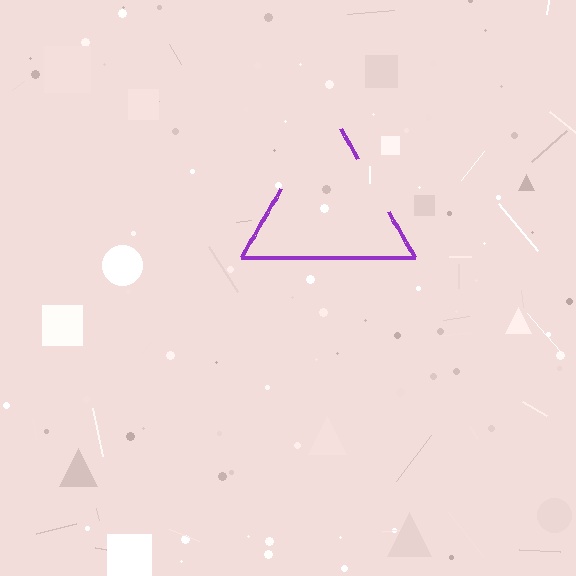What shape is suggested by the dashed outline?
The dashed outline suggests a triangle.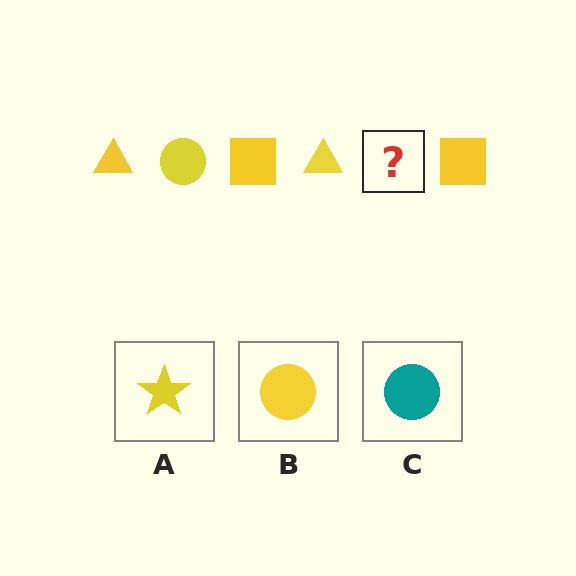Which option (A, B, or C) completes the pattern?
B.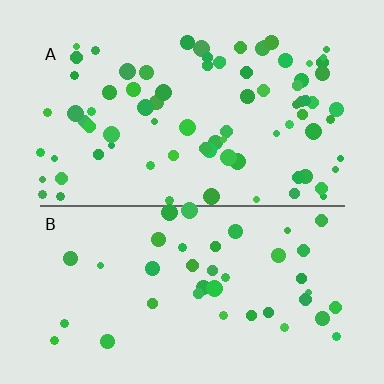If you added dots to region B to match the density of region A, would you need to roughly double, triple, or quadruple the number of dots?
Approximately double.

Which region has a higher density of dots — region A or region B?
A (the top).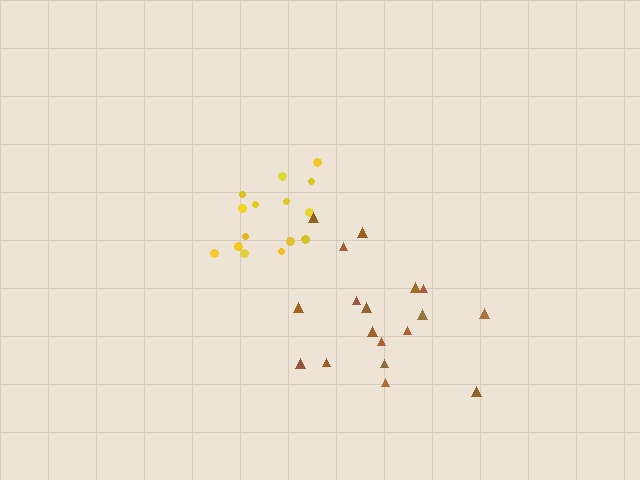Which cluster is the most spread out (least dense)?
Brown.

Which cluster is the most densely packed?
Yellow.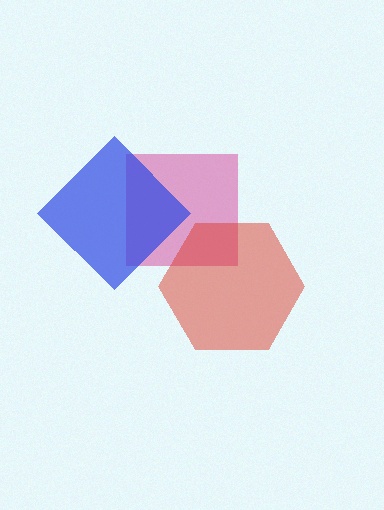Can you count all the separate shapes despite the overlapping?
Yes, there are 3 separate shapes.